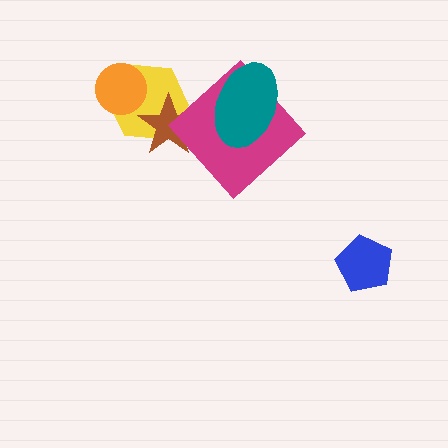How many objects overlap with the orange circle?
1 object overlaps with the orange circle.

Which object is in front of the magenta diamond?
The teal ellipse is in front of the magenta diamond.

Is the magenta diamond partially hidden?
Yes, it is partially covered by another shape.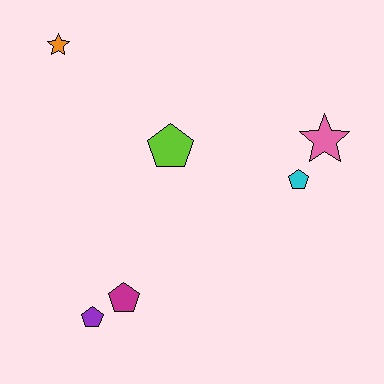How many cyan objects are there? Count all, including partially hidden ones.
There is 1 cyan object.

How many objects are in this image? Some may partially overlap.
There are 6 objects.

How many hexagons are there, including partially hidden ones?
There are no hexagons.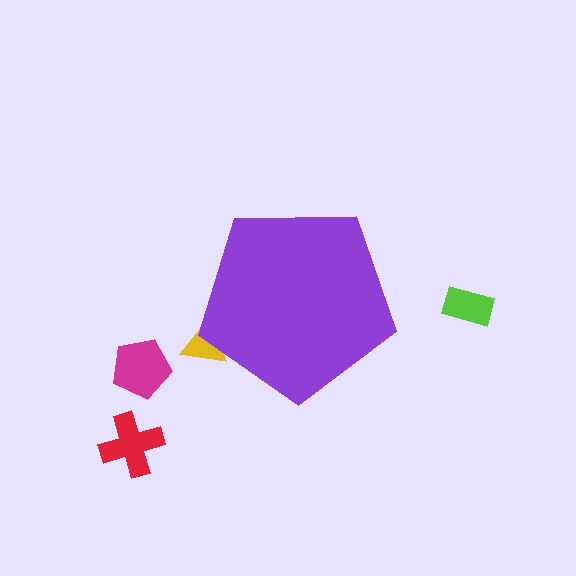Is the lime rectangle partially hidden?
No, the lime rectangle is fully visible.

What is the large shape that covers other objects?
A purple pentagon.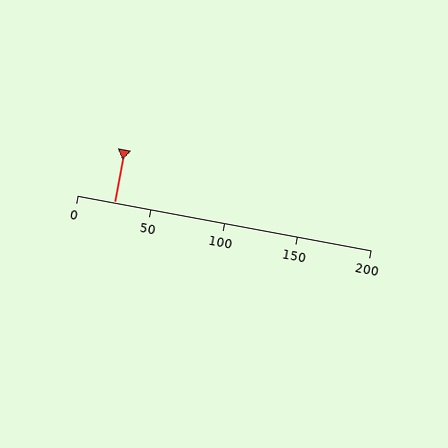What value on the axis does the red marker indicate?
The marker indicates approximately 25.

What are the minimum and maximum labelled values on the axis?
The axis runs from 0 to 200.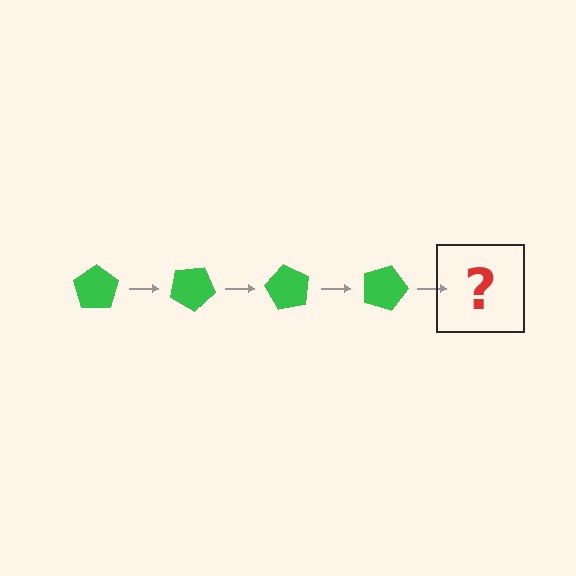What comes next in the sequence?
The next element should be a green pentagon rotated 120 degrees.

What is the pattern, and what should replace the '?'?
The pattern is that the pentagon rotates 30 degrees each step. The '?' should be a green pentagon rotated 120 degrees.